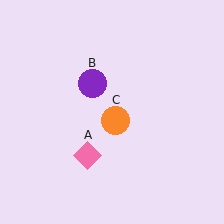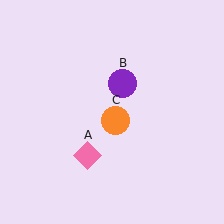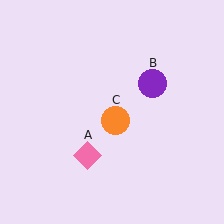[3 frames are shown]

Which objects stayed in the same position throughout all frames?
Pink diamond (object A) and orange circle (object C) remained stationary.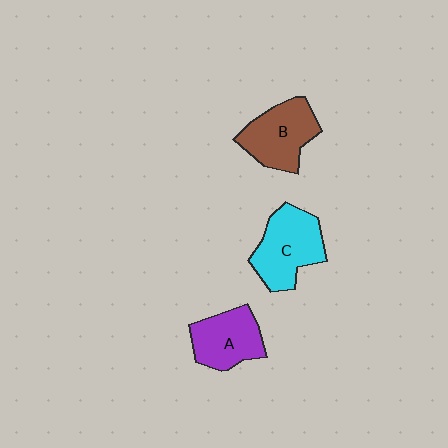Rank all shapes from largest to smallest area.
From largest to smallest: C (cyan), B (brown), A (purple).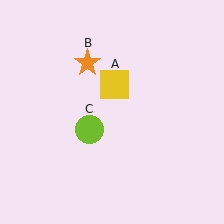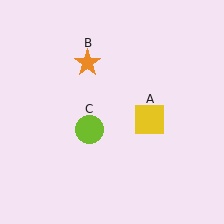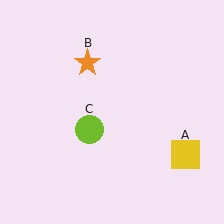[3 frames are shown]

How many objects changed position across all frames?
1 object changed position: yellow square (object A).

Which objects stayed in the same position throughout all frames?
Orange star (object B) and lime circle (object C) remained stationary.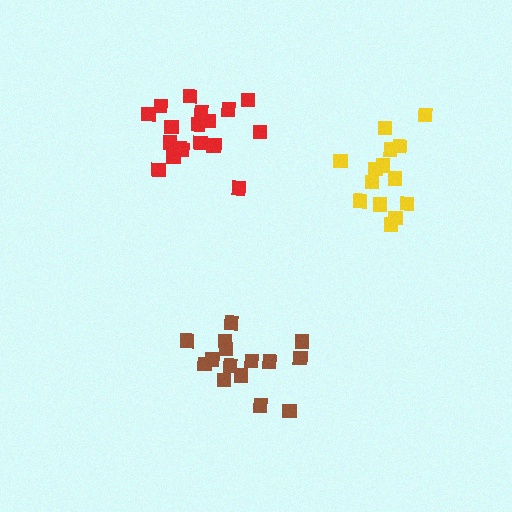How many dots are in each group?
Group 1: 15 dots, Group 2: 14 dots, Group 3: 18 dots (47 total).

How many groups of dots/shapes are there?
There are 3 groups.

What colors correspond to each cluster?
The clusters are colored: brown, yellow, red.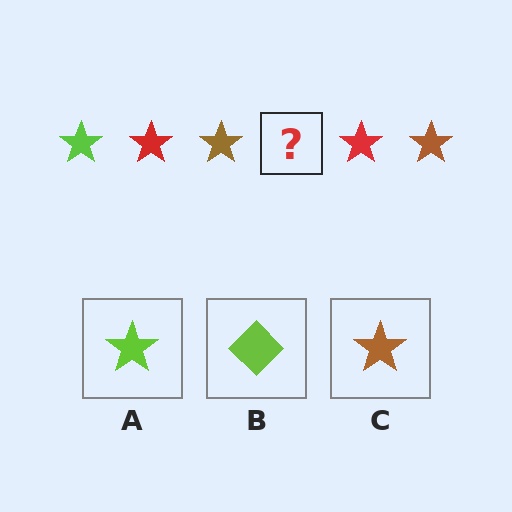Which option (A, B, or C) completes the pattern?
A.